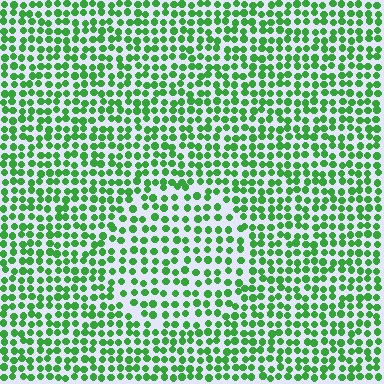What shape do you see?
I see a circle.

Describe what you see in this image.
The image contains small green elements arranged at two different densities. A circle-shaped region is visible where the elements are less densely packed than the surrounding area.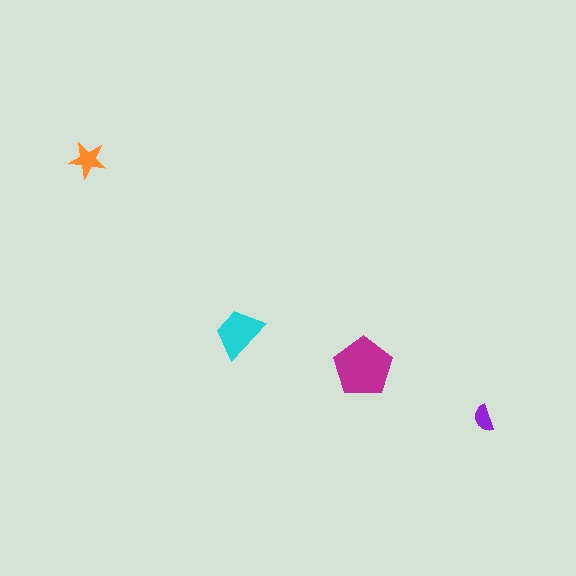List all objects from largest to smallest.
The magenta pentagon, the cyan trapezoid, the orange star, the purple semicircle.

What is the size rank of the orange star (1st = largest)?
3rd.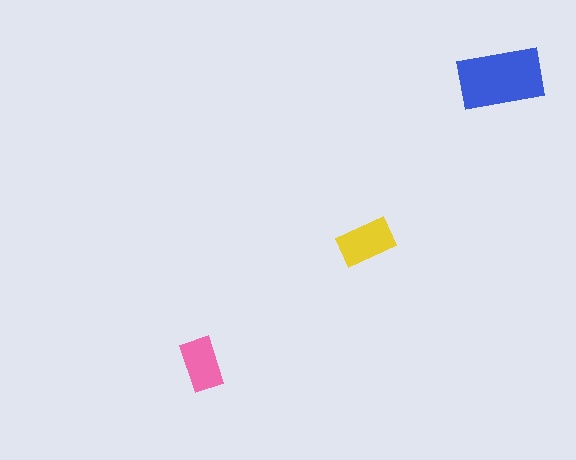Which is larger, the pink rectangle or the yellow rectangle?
The yellow one.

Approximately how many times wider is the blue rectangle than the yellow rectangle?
About 1.5 times wider.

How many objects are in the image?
There are 3 objects in the image.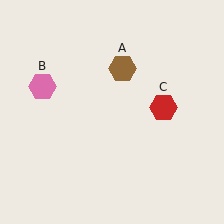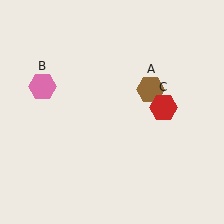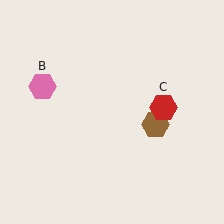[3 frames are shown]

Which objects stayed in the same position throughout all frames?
Pink hexagon (object B) and red hexagon (object C) remained stationary.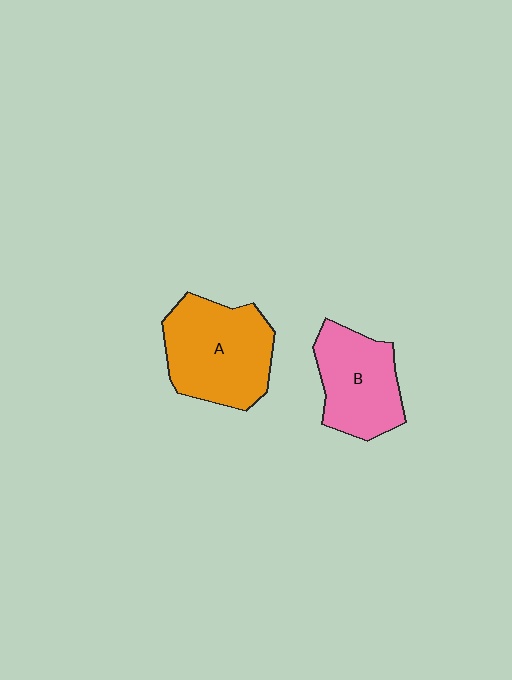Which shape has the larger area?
Shape A (orange).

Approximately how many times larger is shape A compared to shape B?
Approximately 1.3 times.